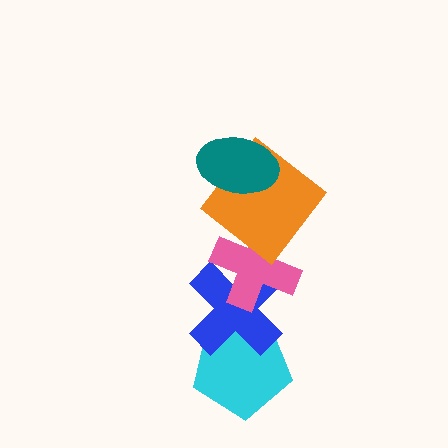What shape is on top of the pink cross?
The orange diamond is on top of the pink cross.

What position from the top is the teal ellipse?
The teal ellipse is 1st from the top.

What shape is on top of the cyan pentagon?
The blue cross is on top of the cyan pentagon.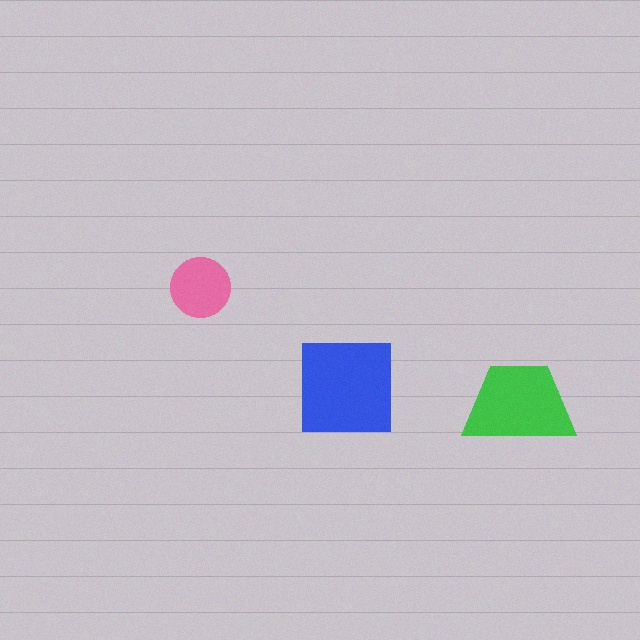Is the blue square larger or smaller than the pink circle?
Larger.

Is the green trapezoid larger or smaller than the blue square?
Smaller.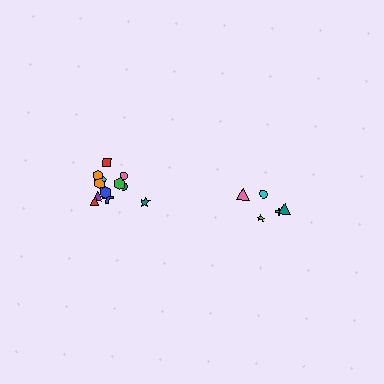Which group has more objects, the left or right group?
The left group.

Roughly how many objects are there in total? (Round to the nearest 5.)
Roughly 15 objects in total.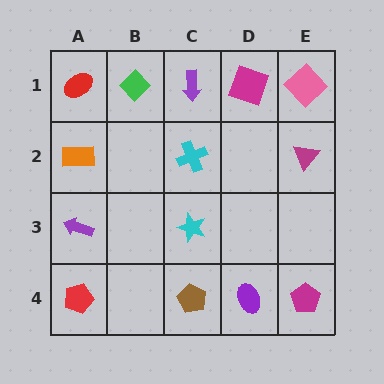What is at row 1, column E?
A pink diamond.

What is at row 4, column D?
A purple ellipse.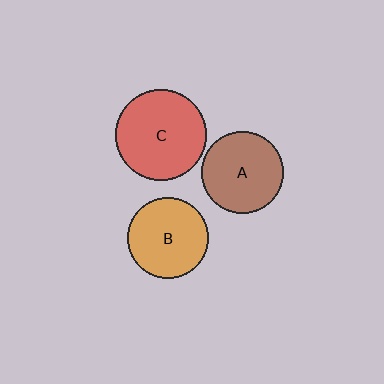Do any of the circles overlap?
No, none of the circles overlap.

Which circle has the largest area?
Circle C (red).